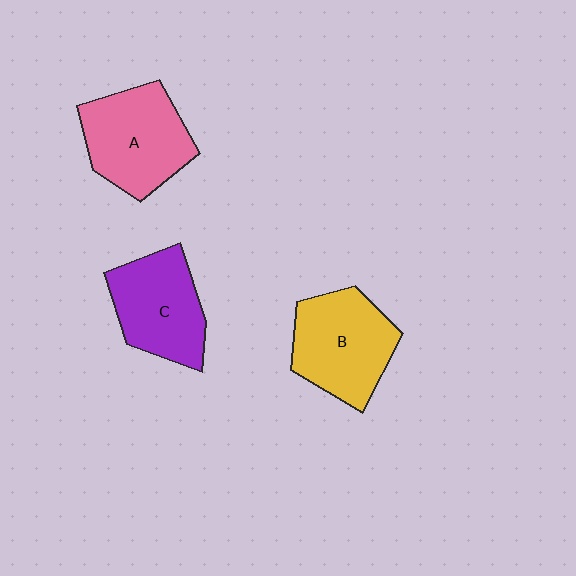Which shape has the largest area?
Shape B (yellow).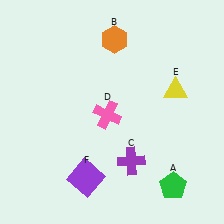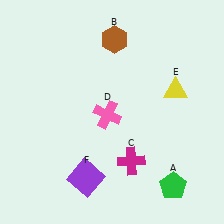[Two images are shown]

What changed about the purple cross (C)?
In Image 1, C is purple. In Image 2, it changed to magenta.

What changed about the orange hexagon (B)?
In Image 1, B is orange. In Image 2, it changed to brown.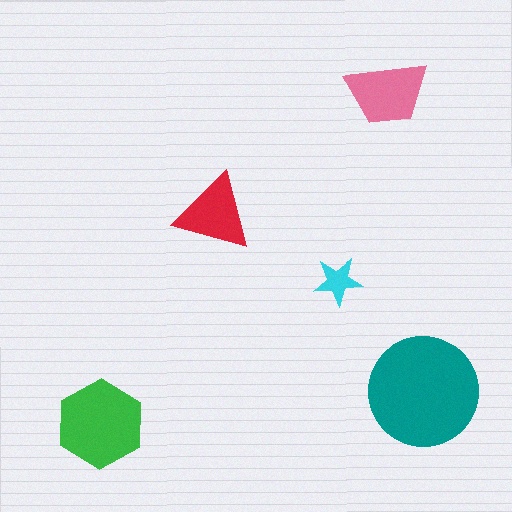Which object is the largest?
The teal circle.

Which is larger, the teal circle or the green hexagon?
The teal circle.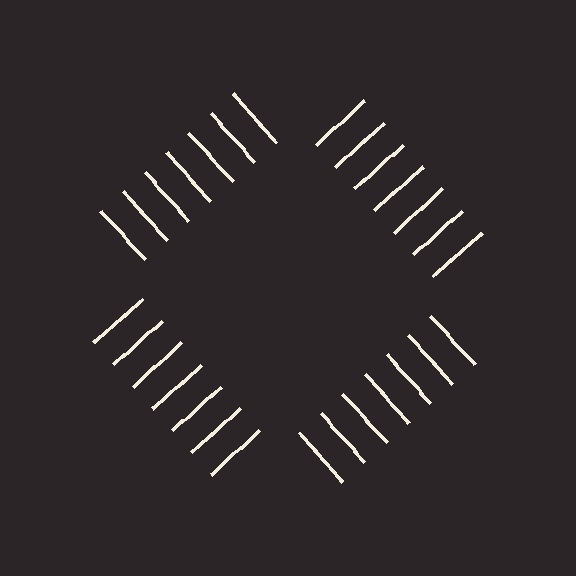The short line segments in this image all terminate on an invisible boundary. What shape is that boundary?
An illusory square — the line segments terminate on its edges but no continuous stroke is drawn.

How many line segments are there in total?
28 — 7 along each of the 4 edges.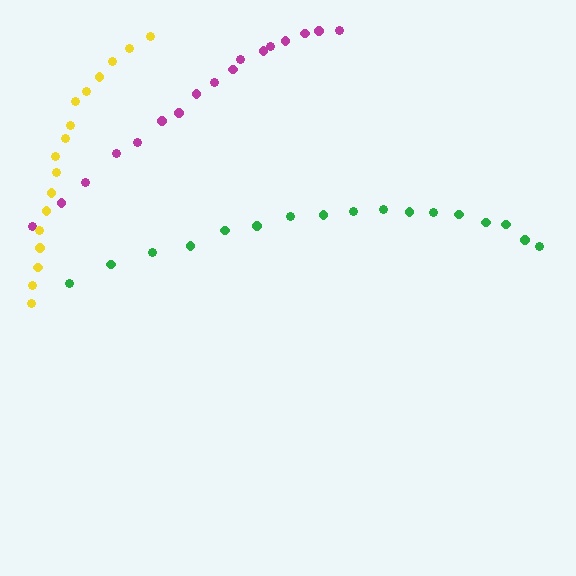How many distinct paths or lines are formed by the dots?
There are 3 distinct paths.